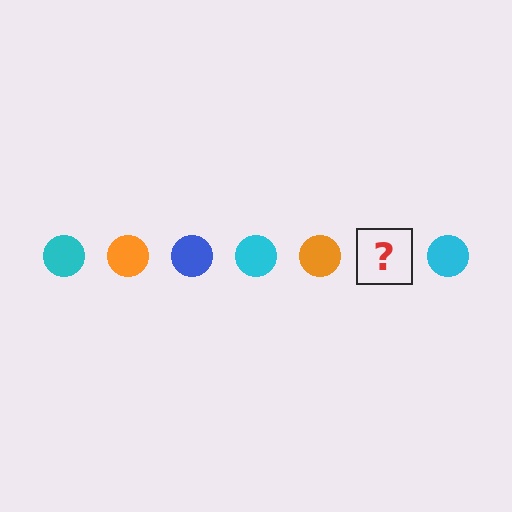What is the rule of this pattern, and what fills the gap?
The rule is that the pattern cycles through cyan, orange, blue circles. The gap should be filled with a blue circle.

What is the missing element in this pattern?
The missing element is a blue circle.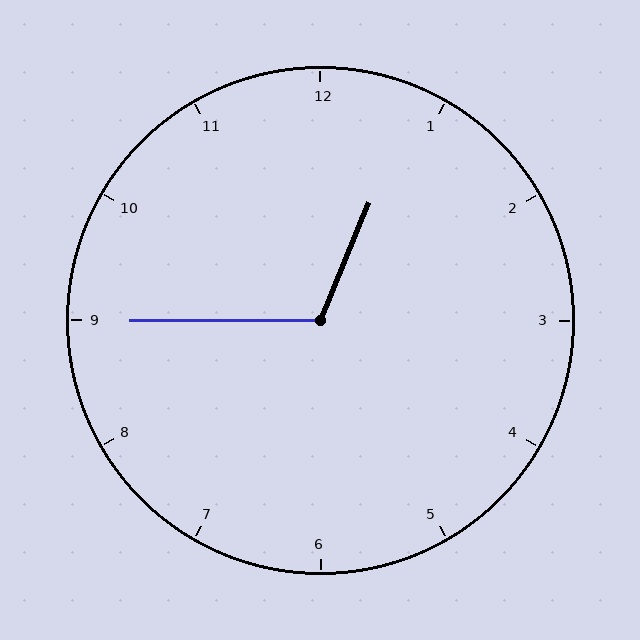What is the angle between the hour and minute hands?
Approximately 112 degrees.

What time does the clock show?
12:45.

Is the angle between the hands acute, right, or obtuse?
It is obtuse.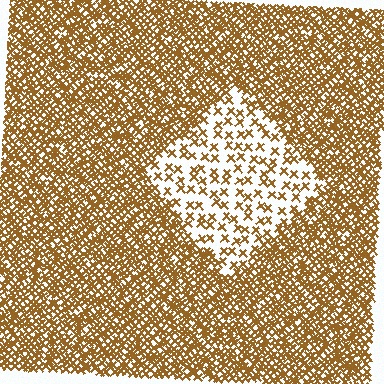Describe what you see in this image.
The image contains small brown elements arranged at two different densities. A diamond-shaped region is visible where the elements are less densely packed than the surrounding area.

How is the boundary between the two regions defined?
The boundary is defined by a change in element density (approximately 3.0x ratio). All elements are the same color, size, and shape.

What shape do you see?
I see a diamond.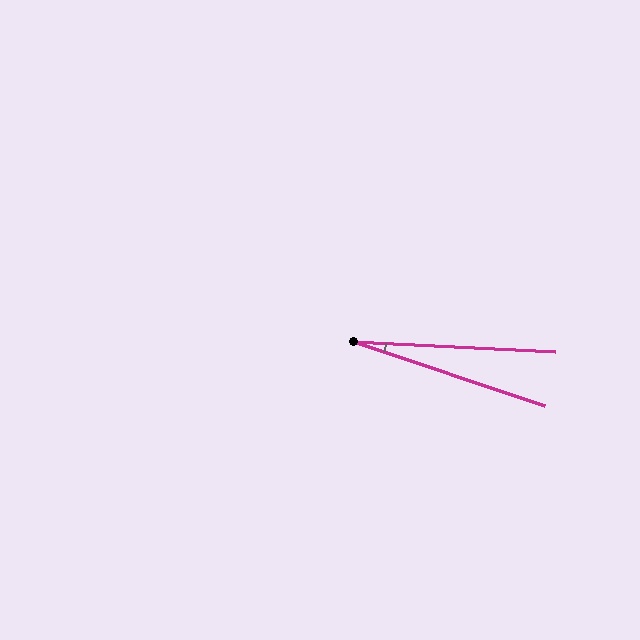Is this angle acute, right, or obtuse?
It is acute.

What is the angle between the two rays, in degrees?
Approximately 16 degrees.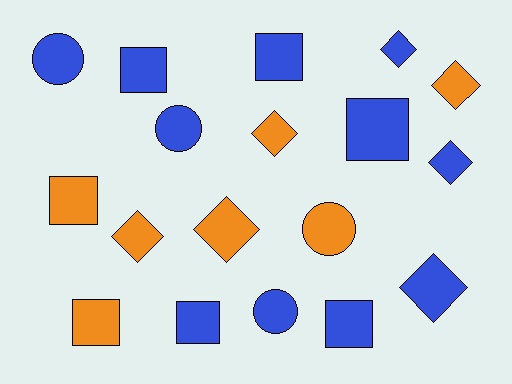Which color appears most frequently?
Blue, with 11 objects.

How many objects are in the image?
There are 18 objects.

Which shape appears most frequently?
Diamond, with 7 objects.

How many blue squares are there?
There are 5 blue squares.